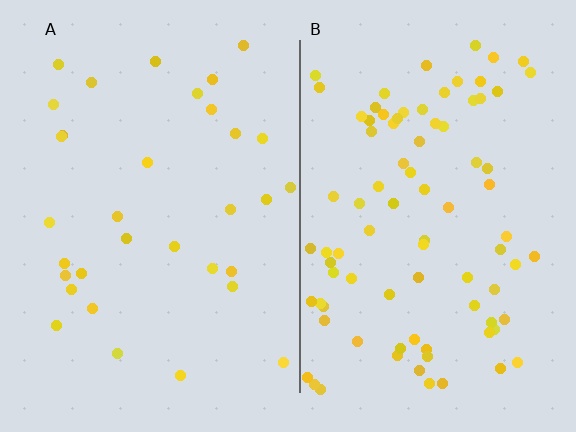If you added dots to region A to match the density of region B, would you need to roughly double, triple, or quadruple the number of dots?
Approximately triple.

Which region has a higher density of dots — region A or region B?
B (the right).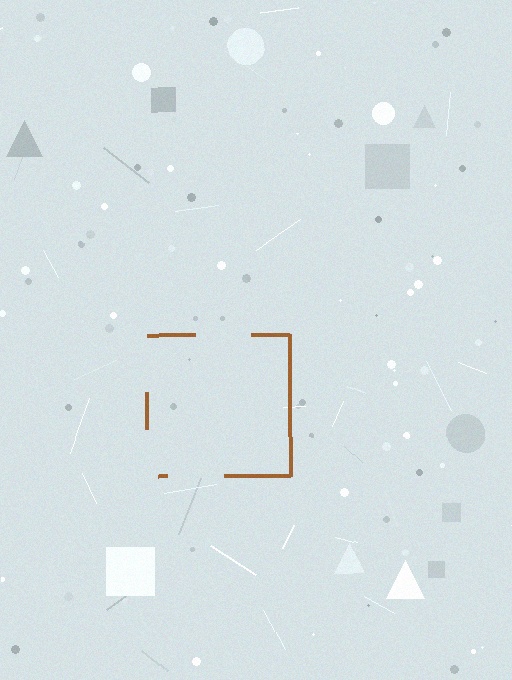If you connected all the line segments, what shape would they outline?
They would outline a square.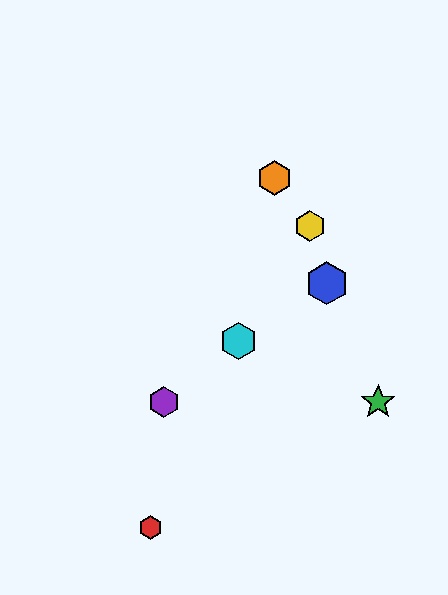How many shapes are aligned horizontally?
2 shapes (the green star, the purple hexagon) are aligned horizontally.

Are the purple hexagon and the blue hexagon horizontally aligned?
No, the purple hexagon is at y≈402 and the blue hexagon is at y≈283.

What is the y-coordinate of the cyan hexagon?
The cyan hexagon is at y≈341.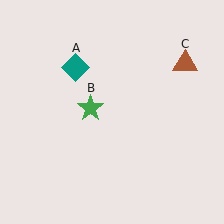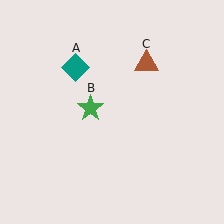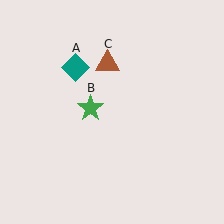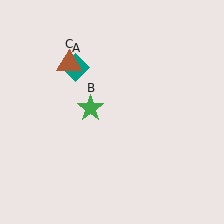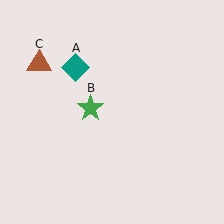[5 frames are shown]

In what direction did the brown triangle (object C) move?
The brown triangle (object C) moved left.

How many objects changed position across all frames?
1 object changed position: brown triangle (object C).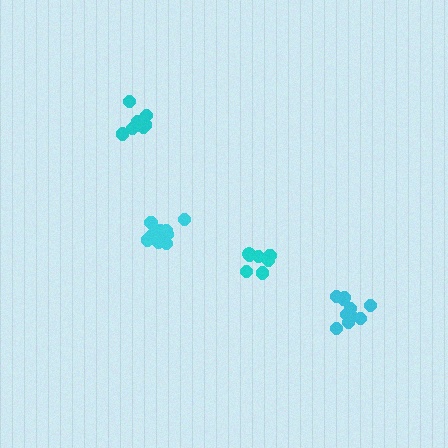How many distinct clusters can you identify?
There are 4 distinct clusters.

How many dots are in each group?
Group 1: 10 dots, Group 2: 10 dots, Group 3: 7 dots, Group 4: 10 dots (37 total).